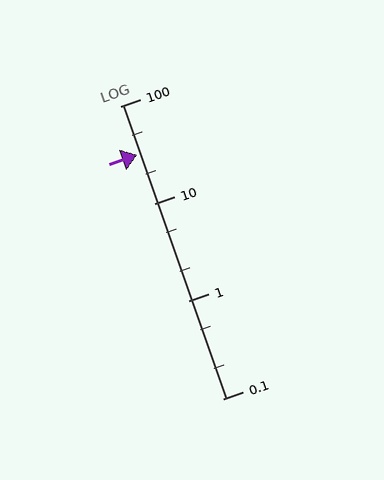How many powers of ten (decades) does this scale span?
The scale spans 3 decades, from 0.1 to 100.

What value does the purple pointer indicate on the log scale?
The pointer indicates approximately 32.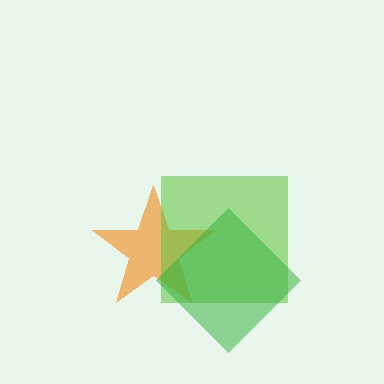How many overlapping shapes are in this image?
There are 3 overlapping shapes in the image.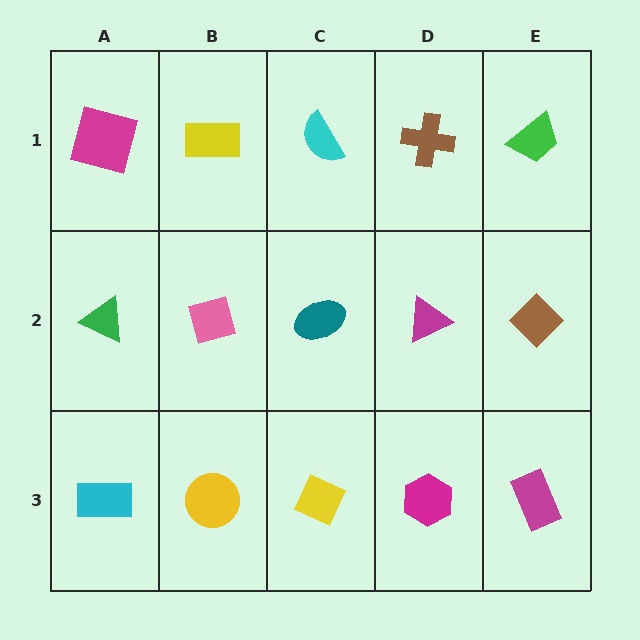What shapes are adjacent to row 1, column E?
A brown diamond (row 2, column E), a brown cross (row 1, column D).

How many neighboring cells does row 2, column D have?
4.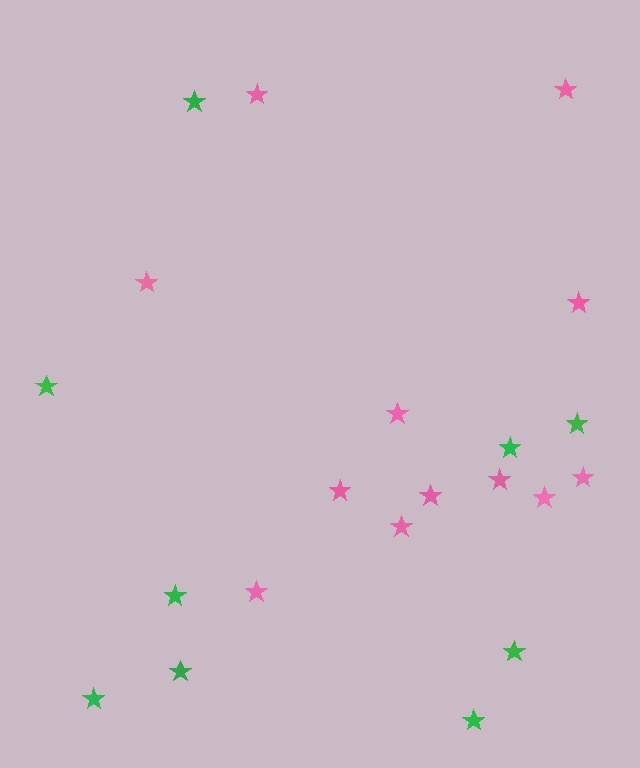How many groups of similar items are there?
There are 2 groups: one group of pink stars (12) and one group of green stars (9).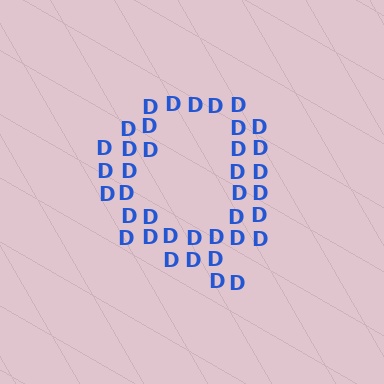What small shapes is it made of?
It is made of small letter D's.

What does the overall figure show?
The overall figure shows the letter Q.